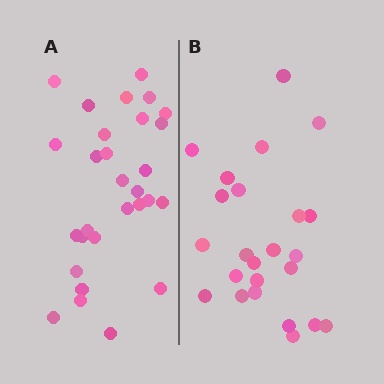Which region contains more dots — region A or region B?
Region A (the left region) has more dots.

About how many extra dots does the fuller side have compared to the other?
Region A has about 5 more dots than region B.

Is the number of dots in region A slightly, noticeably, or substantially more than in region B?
Region A has only slightly more — the two regions are fairly close. The ratio is roughly 1.2 to 1.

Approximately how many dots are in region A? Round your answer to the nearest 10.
About 30 dots. (The exact count is 29, which rounds to 30.)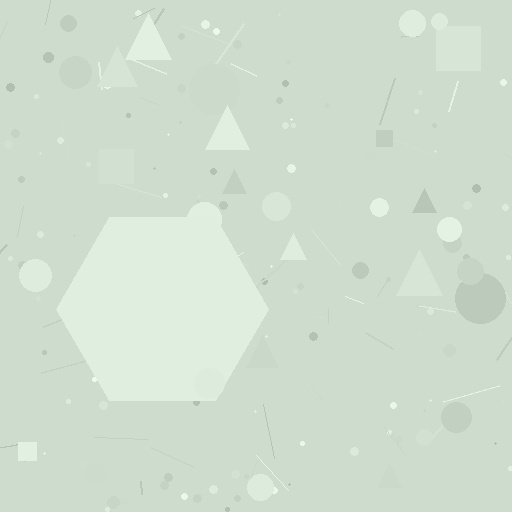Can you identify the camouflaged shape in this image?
The camouflaged shape is a hexagon.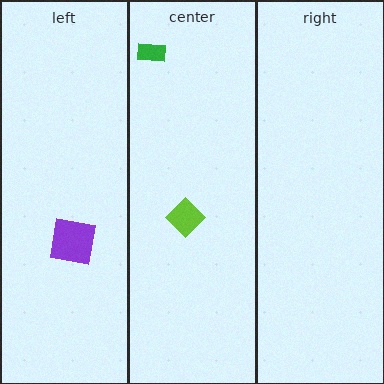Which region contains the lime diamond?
The center region.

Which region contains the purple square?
The left region.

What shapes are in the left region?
The purple square.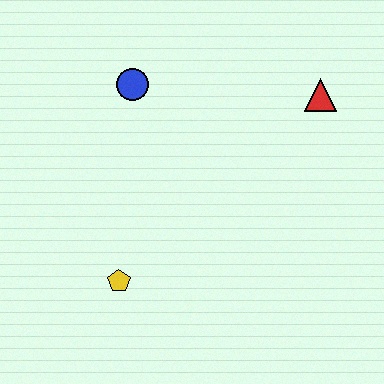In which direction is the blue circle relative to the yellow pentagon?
The blue circle is above the yellow pentagon.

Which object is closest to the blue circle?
The red triangle is closest to the blue circle.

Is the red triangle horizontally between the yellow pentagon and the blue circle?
No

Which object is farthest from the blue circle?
The yellow pentagon is farthest from the blue circle.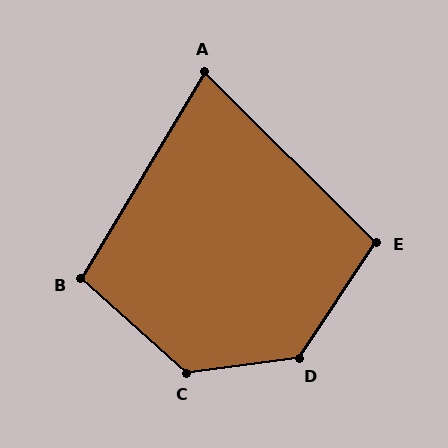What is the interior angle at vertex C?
Approximately 131 degrees (obtuse).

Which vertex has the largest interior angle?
D, at approximately 132 degrees.